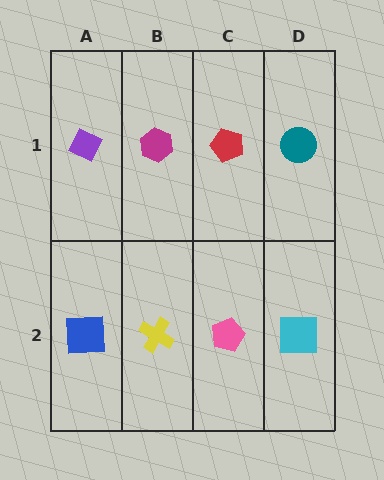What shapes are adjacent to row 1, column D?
A cyan square (row 2, column D), a red pentagon (row 1, column C).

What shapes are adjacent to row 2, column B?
A magenta hexagon (row 1, column B), a blue square (row 2, column A), a pink pentagon (row 2, column C).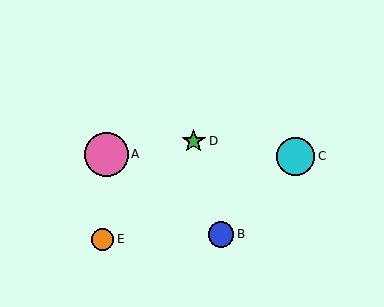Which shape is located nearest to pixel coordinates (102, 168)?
The pink circle (labeled A) at (106, 154) is nearest to that location.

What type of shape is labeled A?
Shape A is a pink circle.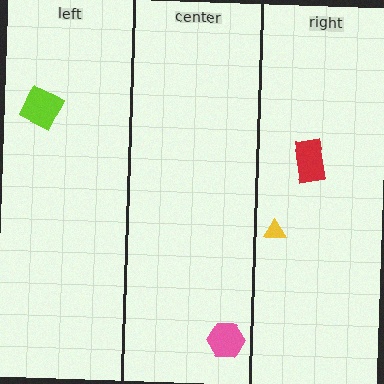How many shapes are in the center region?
1.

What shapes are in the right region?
The yellow triangle, the red rectangle.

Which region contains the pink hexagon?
The center region.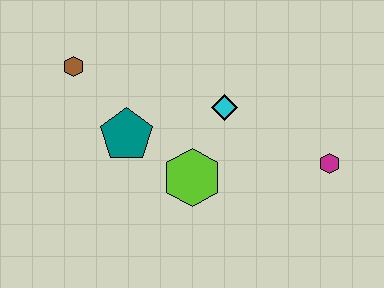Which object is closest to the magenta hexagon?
The cyan diamond is closest to the magenta hexagon.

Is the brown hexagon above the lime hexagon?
Yes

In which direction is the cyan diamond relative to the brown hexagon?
The cyan diamond is to the right of the brown hexagon.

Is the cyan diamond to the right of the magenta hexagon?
No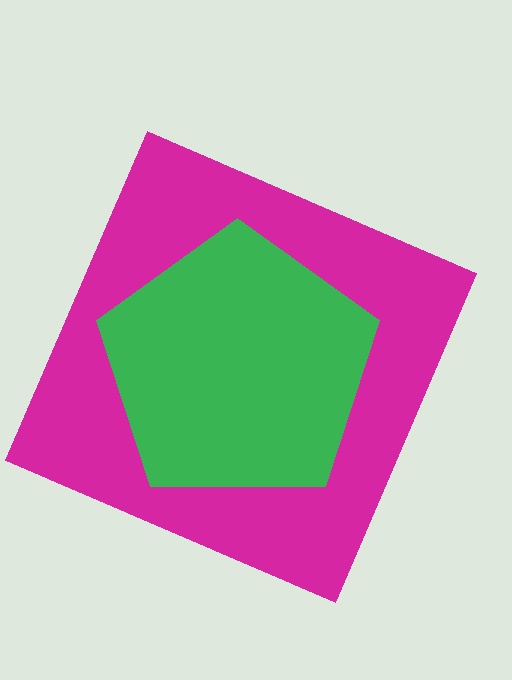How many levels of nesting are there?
2.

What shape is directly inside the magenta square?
The green pentagon.